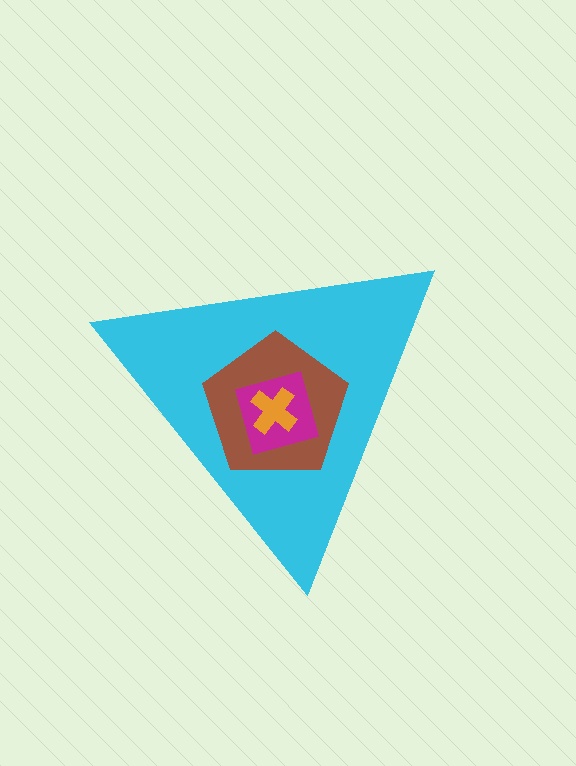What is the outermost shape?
The cyan triangle.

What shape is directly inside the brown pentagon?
The magenta square.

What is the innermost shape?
The orange cross.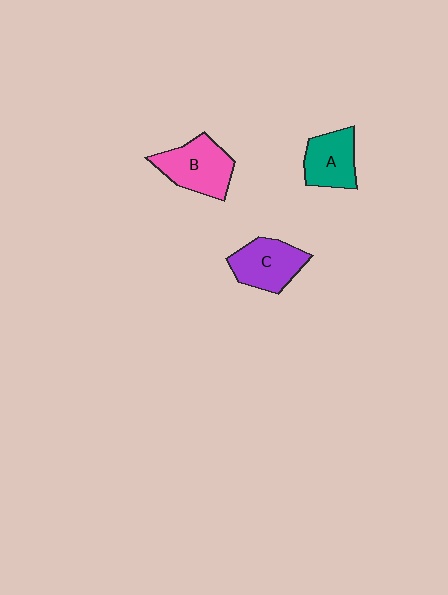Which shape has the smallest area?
Shape A (teal).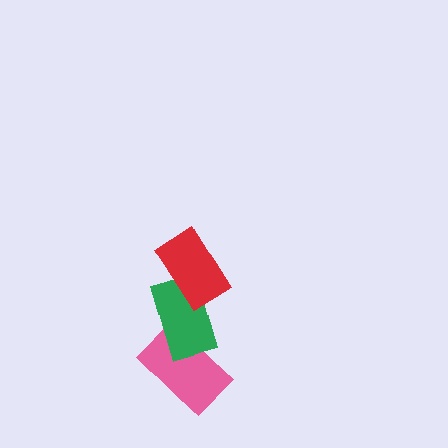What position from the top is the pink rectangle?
The pink rectangle is 3rd from the top.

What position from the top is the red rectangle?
The red rectangle is 1st from the top.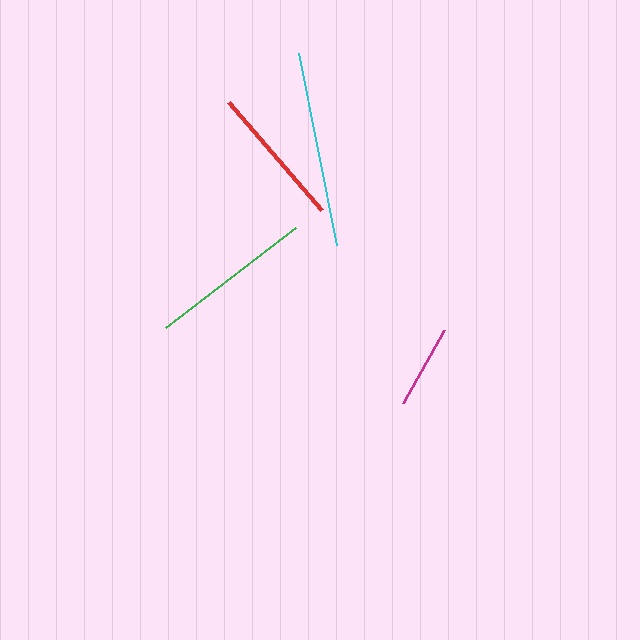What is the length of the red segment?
The red segment is approximately 143 pixels long.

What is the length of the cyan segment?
The cyan segment is approximately 195 pixels long.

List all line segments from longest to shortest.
From longest to shortest: cyan, green, red, magenta.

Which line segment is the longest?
The cyan line is the longest at approximately 195 pixels.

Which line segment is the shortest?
The magenta line is the shortest at approximately 84 pixels.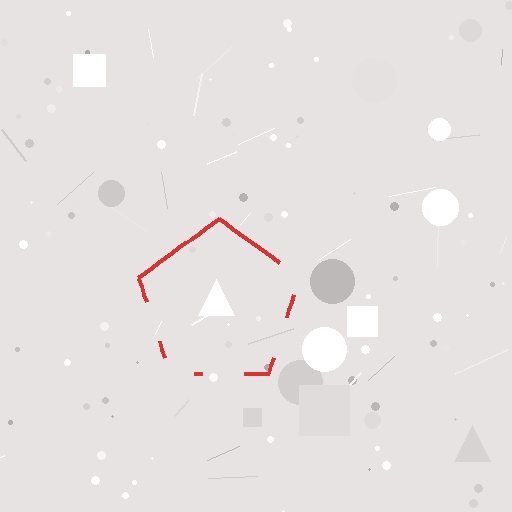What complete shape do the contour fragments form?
The contour fragments form a pentagon.